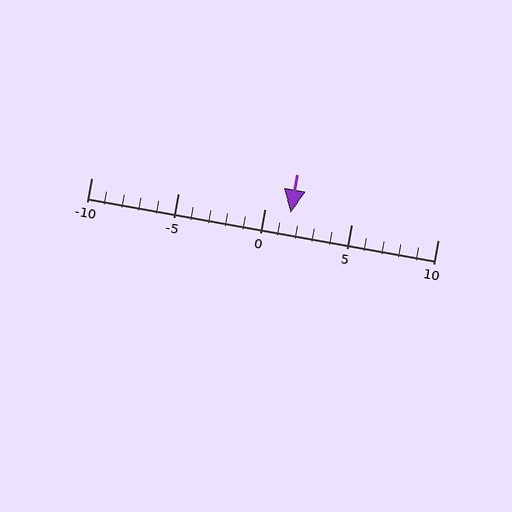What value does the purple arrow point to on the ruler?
The purple arrow points to approximately 2.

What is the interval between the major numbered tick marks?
The major tick marks are spaced 5 units apart.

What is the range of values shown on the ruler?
The ruler shows values from -10 to 10.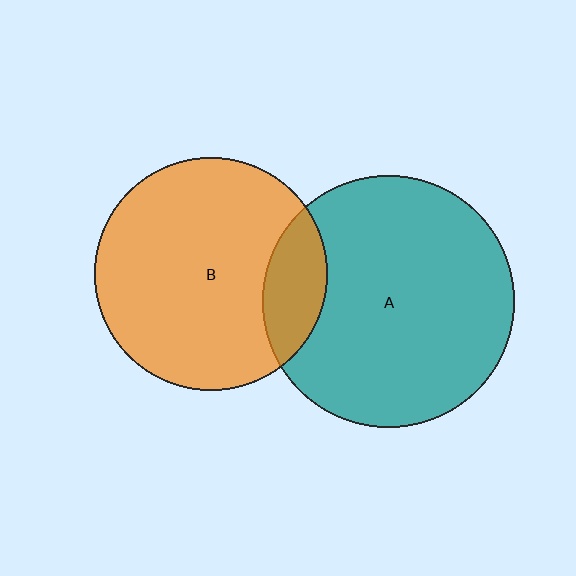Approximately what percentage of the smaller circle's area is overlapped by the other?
Approximately 15%.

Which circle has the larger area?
Circle A (teal).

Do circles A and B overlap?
Yes.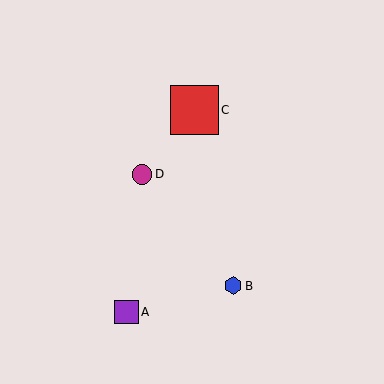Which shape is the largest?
The red square (labeled C) is the largest.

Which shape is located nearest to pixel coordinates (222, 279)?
The blue hexagon (labeled B) at (233, 286) is nearest to that location.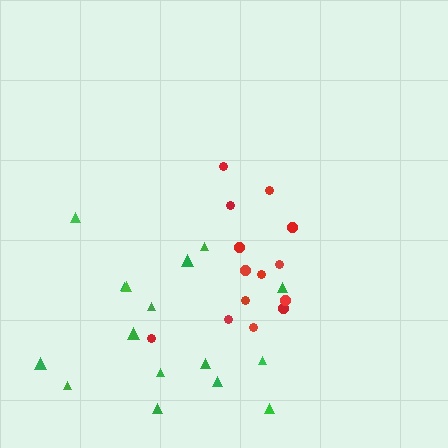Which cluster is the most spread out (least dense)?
Green.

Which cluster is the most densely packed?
Red.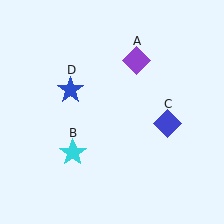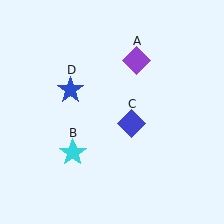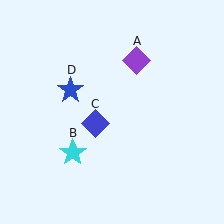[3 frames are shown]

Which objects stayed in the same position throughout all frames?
Purple diamond (object A) and cyan star (object B) and blue star (object D) remained stationary.